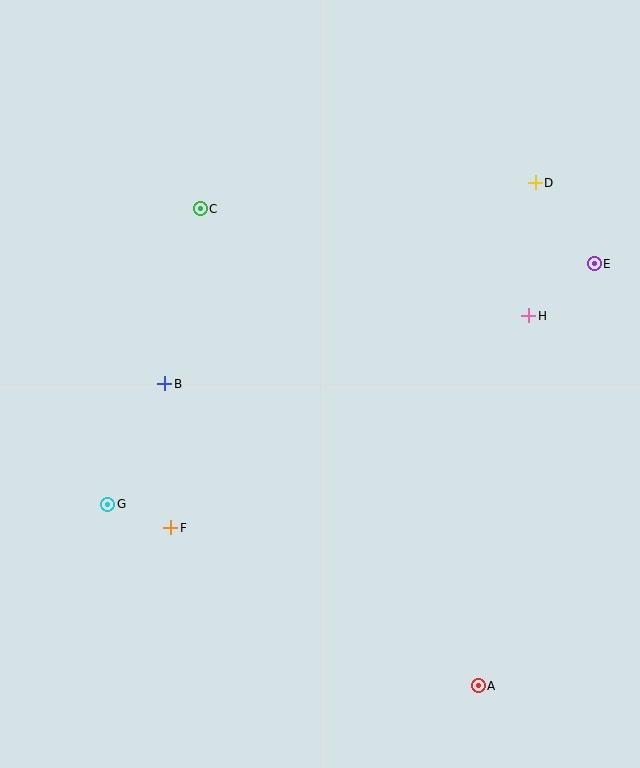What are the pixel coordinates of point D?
Point D is at (535, 183).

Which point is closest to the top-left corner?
Point C is closest to the top-left corner.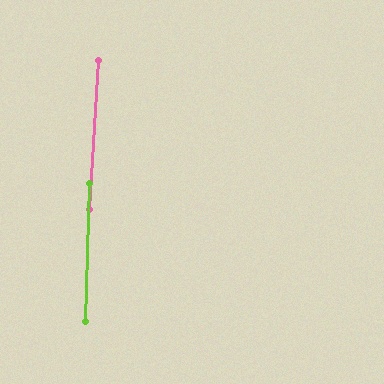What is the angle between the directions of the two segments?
Approximately 2 degrees.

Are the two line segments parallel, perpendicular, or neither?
Parallel — their directions differ by only 1.9°.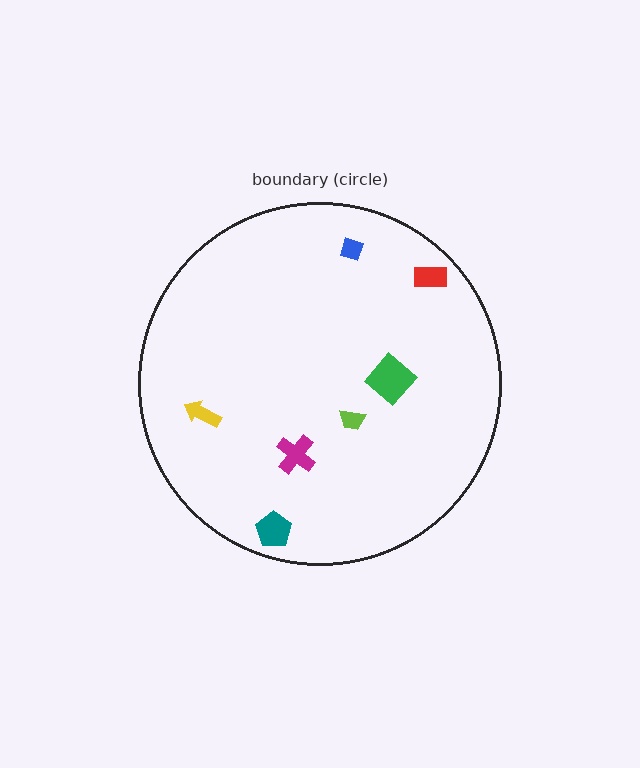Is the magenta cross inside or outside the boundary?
Inside.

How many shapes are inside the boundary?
7 inside, 0 outside.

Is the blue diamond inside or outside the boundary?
Inside.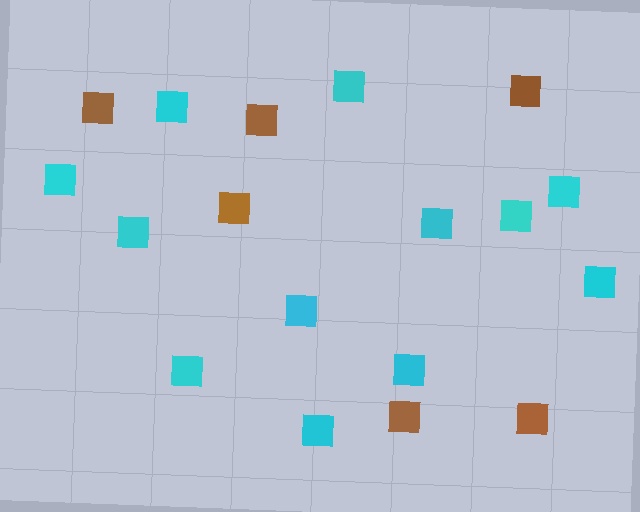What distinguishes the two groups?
There are 2 groups: one group of brown squares (6) and one group of cyan squares (12).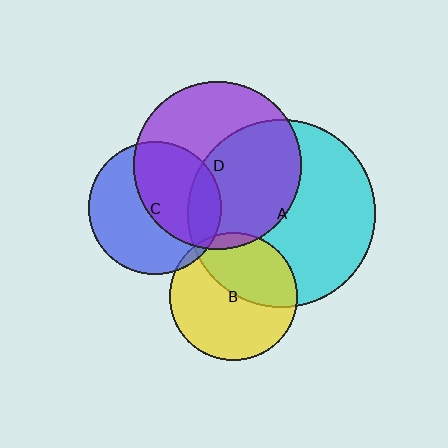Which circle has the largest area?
Circle A (cyan).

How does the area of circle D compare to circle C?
Approximately 1.6 times.